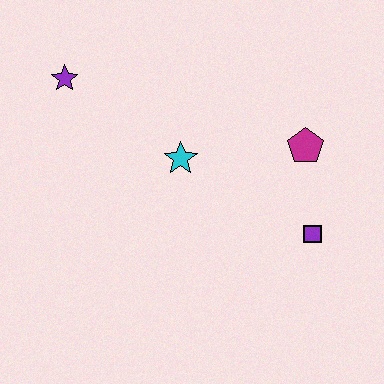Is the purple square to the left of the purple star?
No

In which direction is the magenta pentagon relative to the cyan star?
The magenta pentagon is to the right of the cyan star.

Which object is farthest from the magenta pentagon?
The purple star is farthest from the magenta pentagon.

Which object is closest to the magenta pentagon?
The purple square is closest to the magenta pentagon.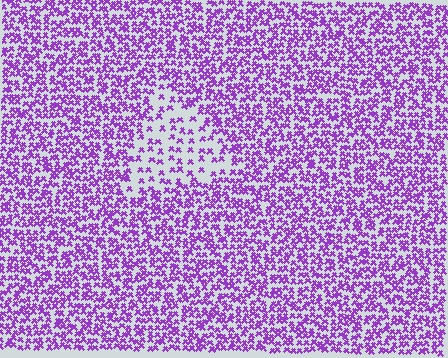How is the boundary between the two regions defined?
The boundary is defined by a change in element density (approximately 2.3x ratio). All elements are the same color, size, and shape.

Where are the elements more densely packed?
The elements are more densely packed outside the triangle boundary.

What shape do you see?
I see a triangle.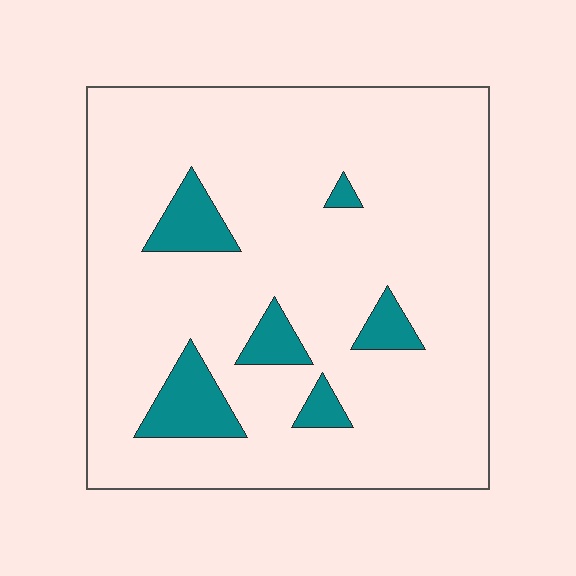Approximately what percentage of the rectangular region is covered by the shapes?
Approximately 10%.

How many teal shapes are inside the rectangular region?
6.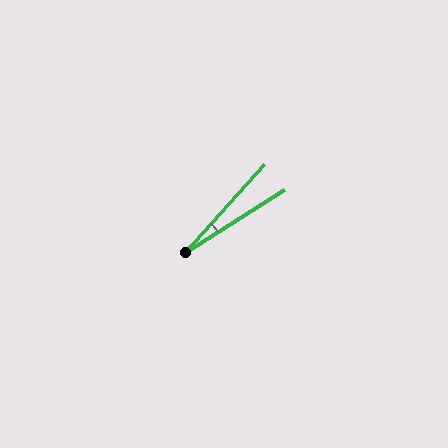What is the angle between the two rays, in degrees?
Approximately 15 degrees.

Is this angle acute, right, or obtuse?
It is acute.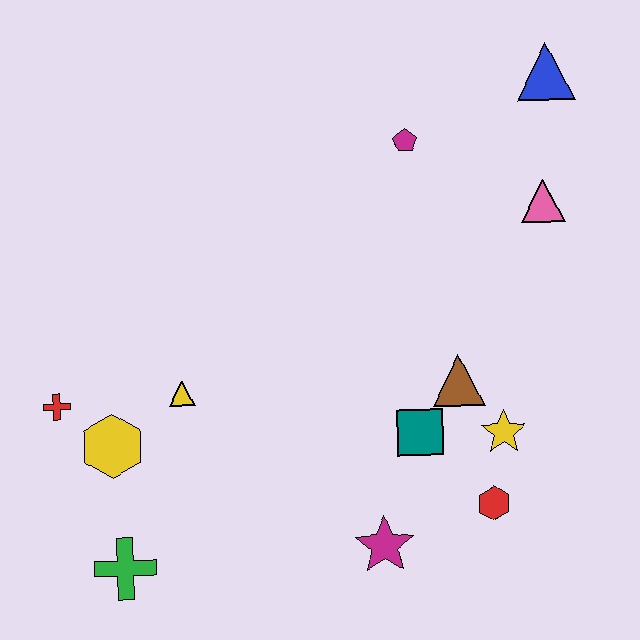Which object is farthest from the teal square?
The blue triangle is farthest from the teal square.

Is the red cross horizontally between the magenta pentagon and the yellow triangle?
No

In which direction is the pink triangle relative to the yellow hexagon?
The pink triangle is to the right of the yellow hexagon.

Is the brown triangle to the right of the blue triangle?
No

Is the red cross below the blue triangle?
Yes